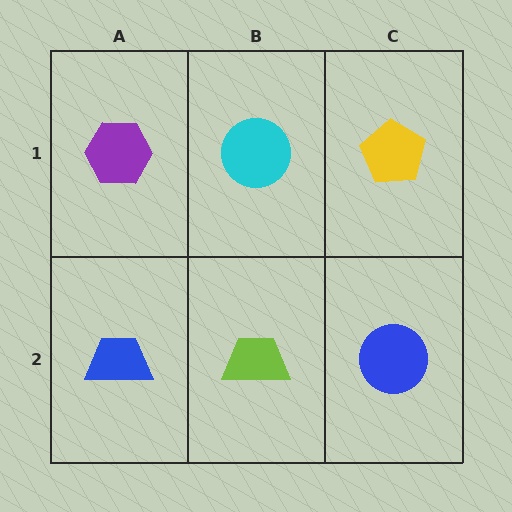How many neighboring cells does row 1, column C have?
2.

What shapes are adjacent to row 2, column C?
A yellow pentagon (row 1, column C), a lime trapezoid (row 2, column B).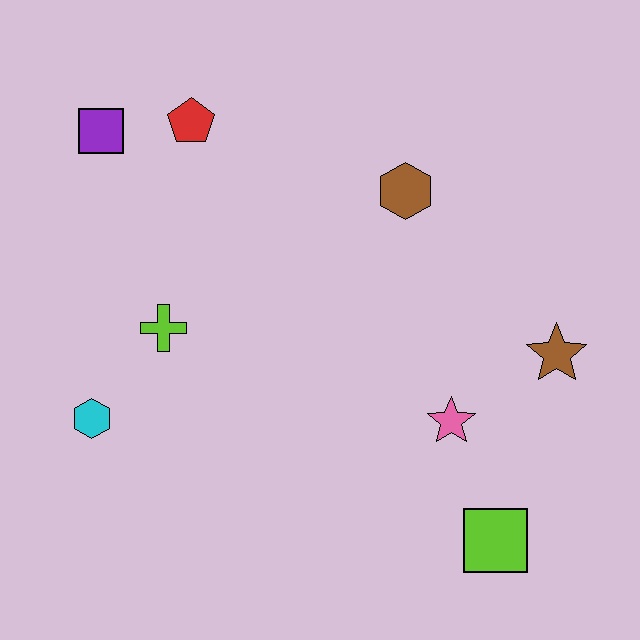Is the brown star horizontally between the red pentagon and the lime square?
No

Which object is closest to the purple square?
The red pentagon is closest to the purple square.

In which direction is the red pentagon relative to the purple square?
The red pentagon is to the right of the purple square.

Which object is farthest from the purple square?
The lime square is farthest from the purple square.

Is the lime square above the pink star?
No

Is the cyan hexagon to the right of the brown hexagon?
No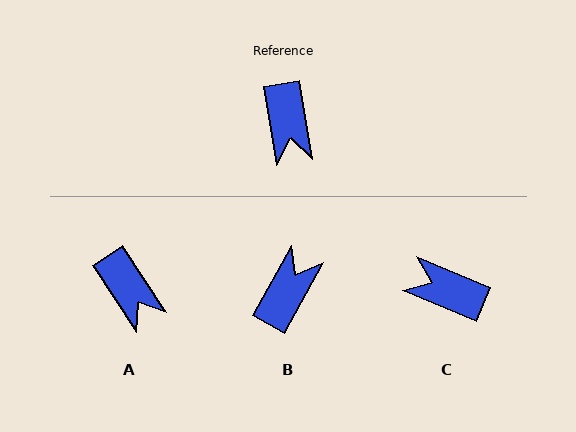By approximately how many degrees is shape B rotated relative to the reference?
Approximately 142 degrees counter-clockwise.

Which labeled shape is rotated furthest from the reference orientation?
B, about 142 degrees away.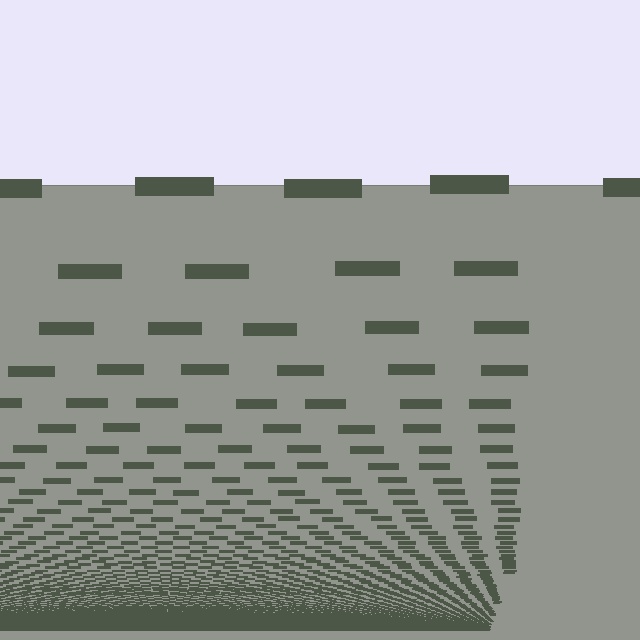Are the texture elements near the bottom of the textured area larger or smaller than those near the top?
Smaller. The gradient is inverted — elements near the bottom are smaller and denser.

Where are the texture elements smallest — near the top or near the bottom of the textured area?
Near the bottom.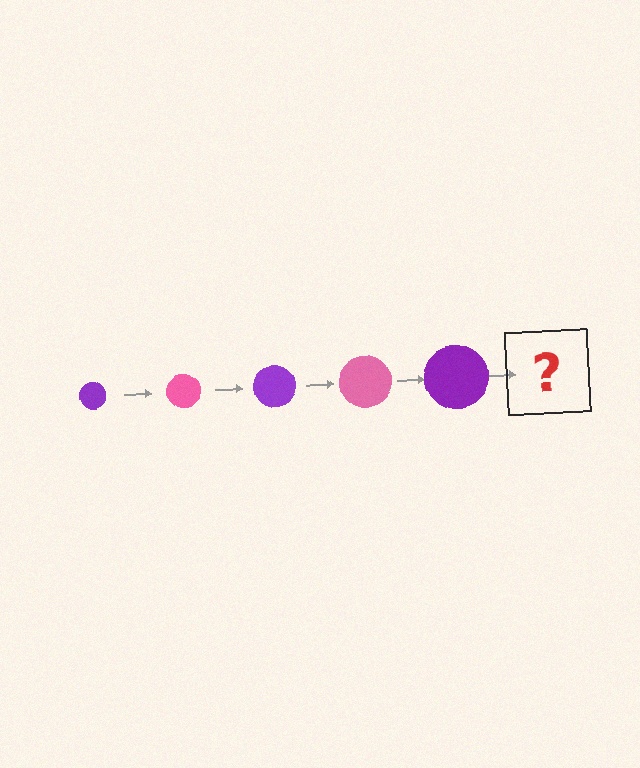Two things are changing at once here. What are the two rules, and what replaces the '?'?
The two rules are that the circle grows larger each step and the color cycles through purple and pink. The '?' should be a pink circle, larger than the previous one.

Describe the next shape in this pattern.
It should be a pink circle, larger than the previous one.